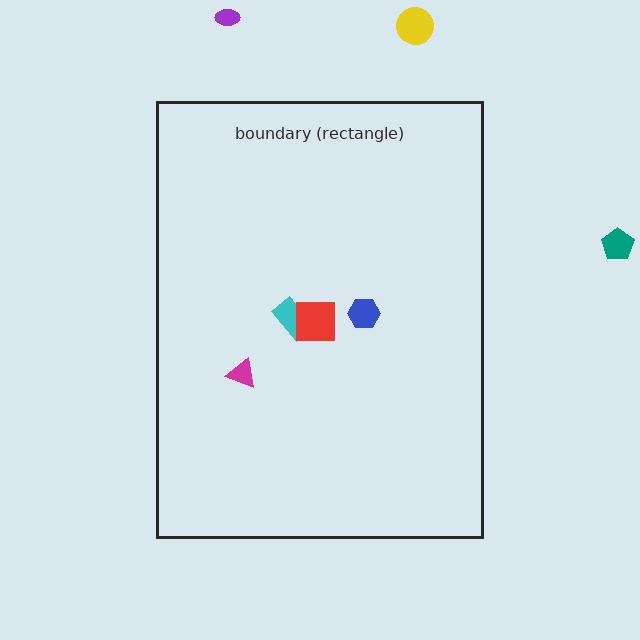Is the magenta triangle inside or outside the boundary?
Inside.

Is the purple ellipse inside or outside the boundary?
Outside.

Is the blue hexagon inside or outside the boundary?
Inside.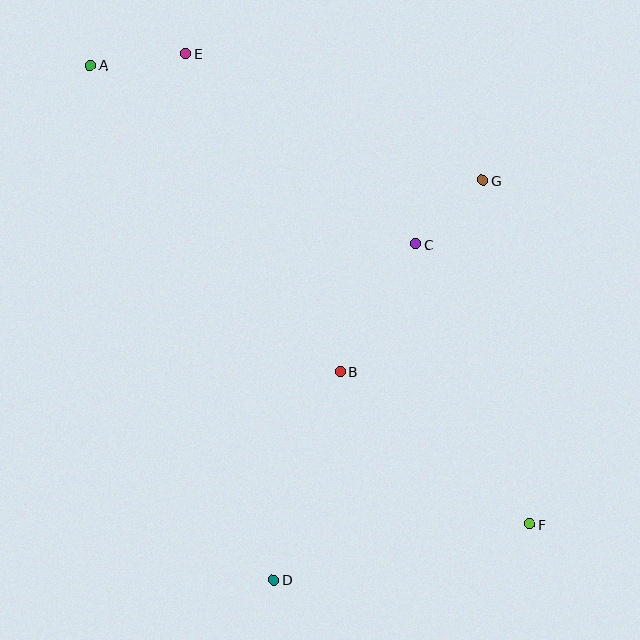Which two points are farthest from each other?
Points A and F are farthest from each other.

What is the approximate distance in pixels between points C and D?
The distance between C and D is approximately 365 pixels.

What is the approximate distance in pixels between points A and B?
The distance between A and B is approximately 396 pixels.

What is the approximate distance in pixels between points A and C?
The distance between A and C is approximately 371 pixels.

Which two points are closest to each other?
Points C and G are closest to each other.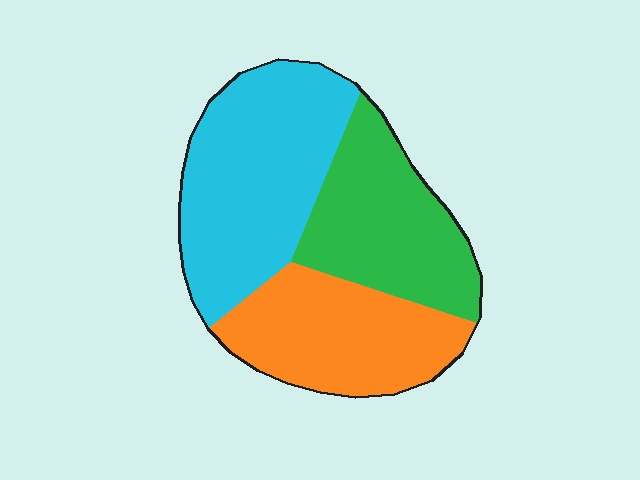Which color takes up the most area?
Cyan, at roughly 40%.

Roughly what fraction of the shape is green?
Green takes up about one third (1/3) of the shape.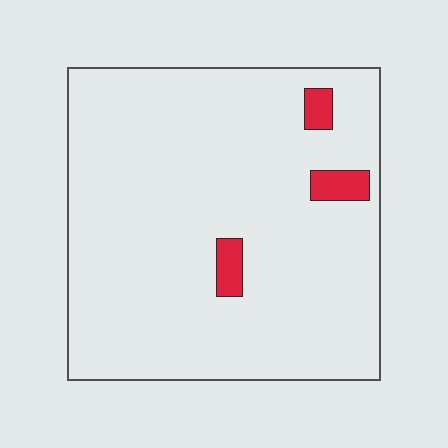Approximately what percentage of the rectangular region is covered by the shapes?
Approximately 5%.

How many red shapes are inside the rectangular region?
3.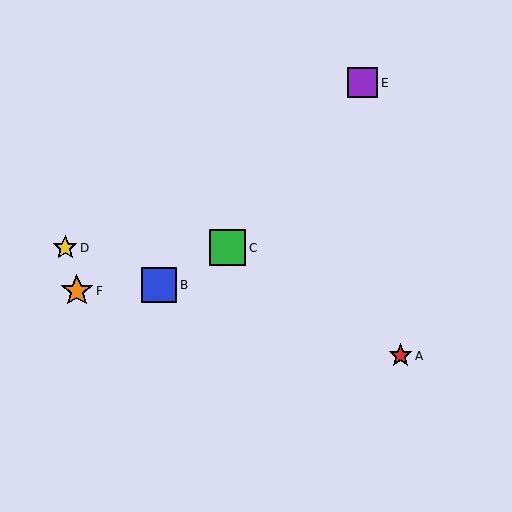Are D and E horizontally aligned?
No, D is at y≈248 and E is at y≈83.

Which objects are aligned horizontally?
Objects C, D are aligned horizontally.